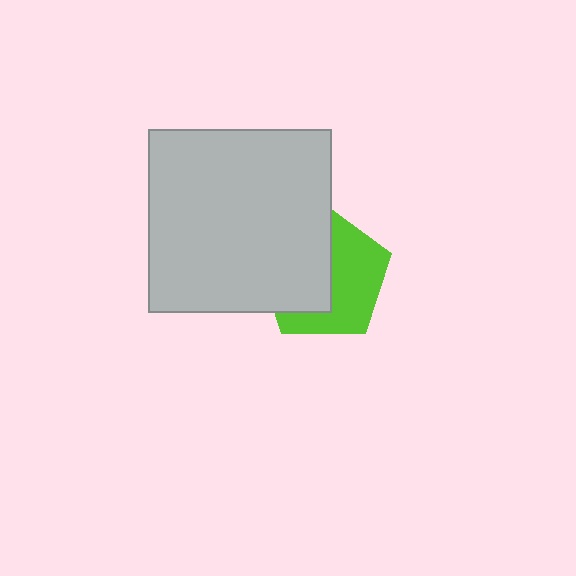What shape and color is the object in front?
The object in front is a light gray square.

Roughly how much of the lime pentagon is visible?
About half of it is visible (roughly 50%).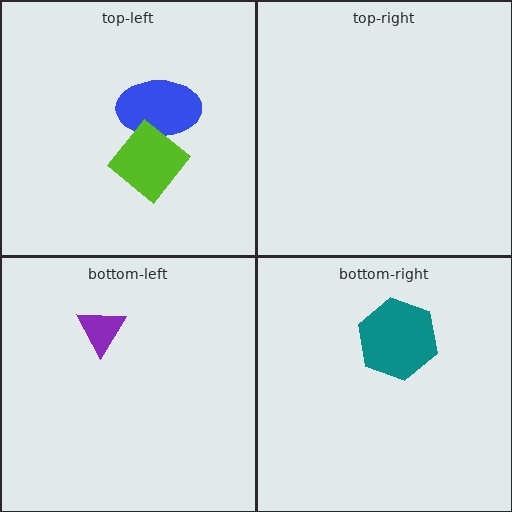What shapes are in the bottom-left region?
The purple triangle.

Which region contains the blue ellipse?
The top-left region.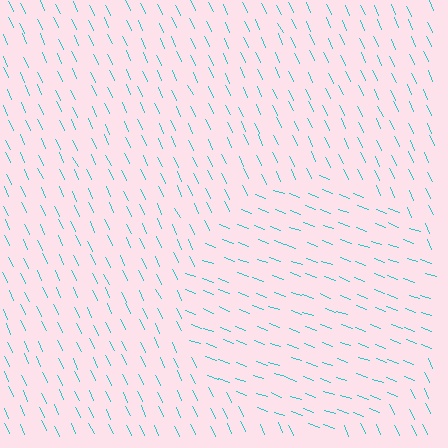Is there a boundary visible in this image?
Yes, there is a texture boundary formed by a change in line orientation.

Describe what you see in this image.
The image is filled with small cyan line segments. A circle region in the image has lines oriented differently from the surrounding lines, creating a visible texture boundary.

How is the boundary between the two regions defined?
The boundary is defined purely by a change in line orientation (approximately 45 degrees difference). All lines are the same color and thickness.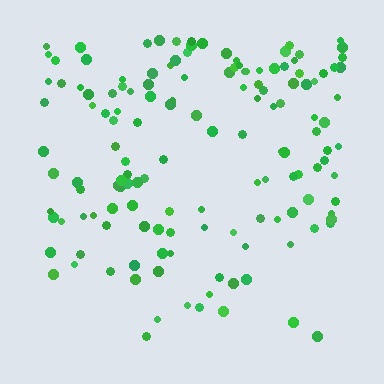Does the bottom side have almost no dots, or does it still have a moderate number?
Still a moderate number, just noticeably fewer than the top.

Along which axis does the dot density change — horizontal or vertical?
Vertical.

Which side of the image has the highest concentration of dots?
The top.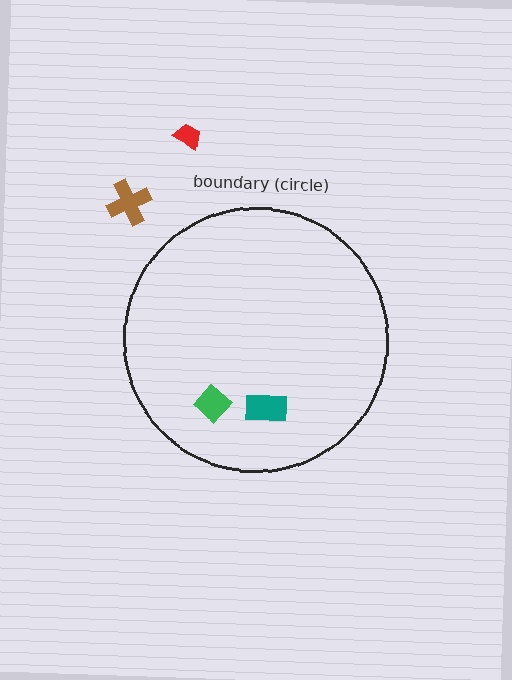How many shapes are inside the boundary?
2 inside, 2 outside.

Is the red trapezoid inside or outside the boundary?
Outside.